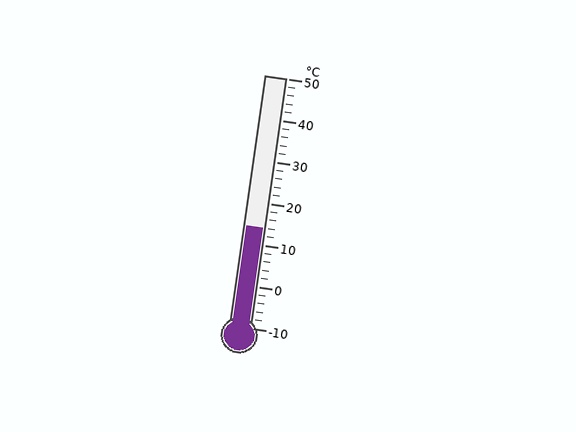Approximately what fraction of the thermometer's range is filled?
The thermometer is filled to approximately 40% of its range.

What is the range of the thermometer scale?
The thermometer scale ranges from -10°C to 50°C.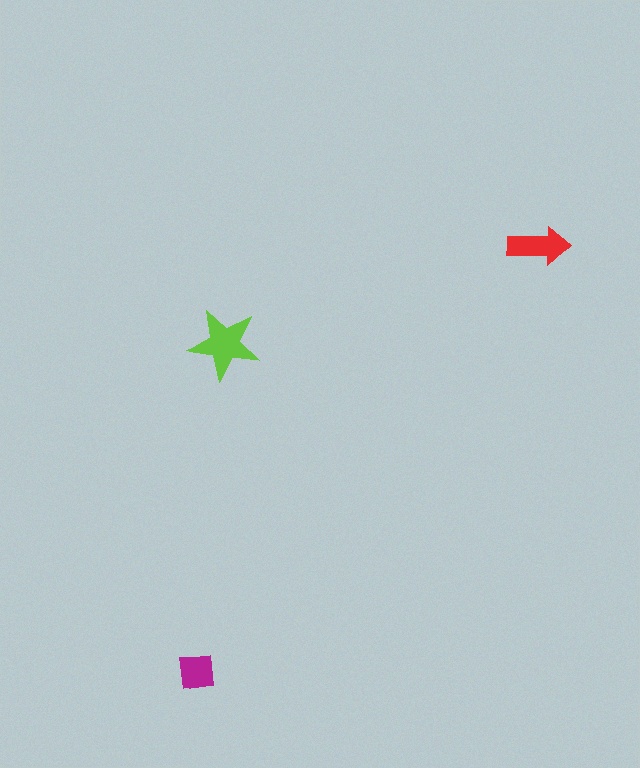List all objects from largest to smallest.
The lime star, the red arrow, the magenta square.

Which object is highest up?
The red arrow is topmost.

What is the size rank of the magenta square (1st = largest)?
3rd.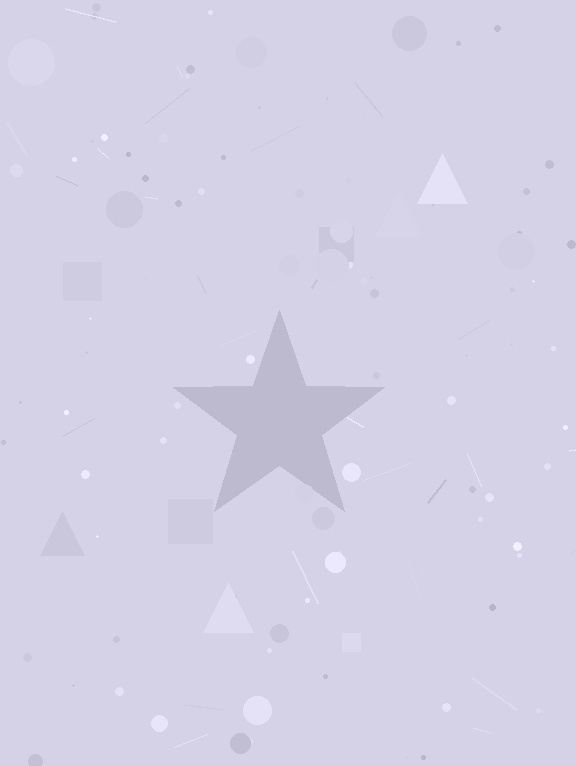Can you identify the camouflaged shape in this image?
The camouflaged shape is a star.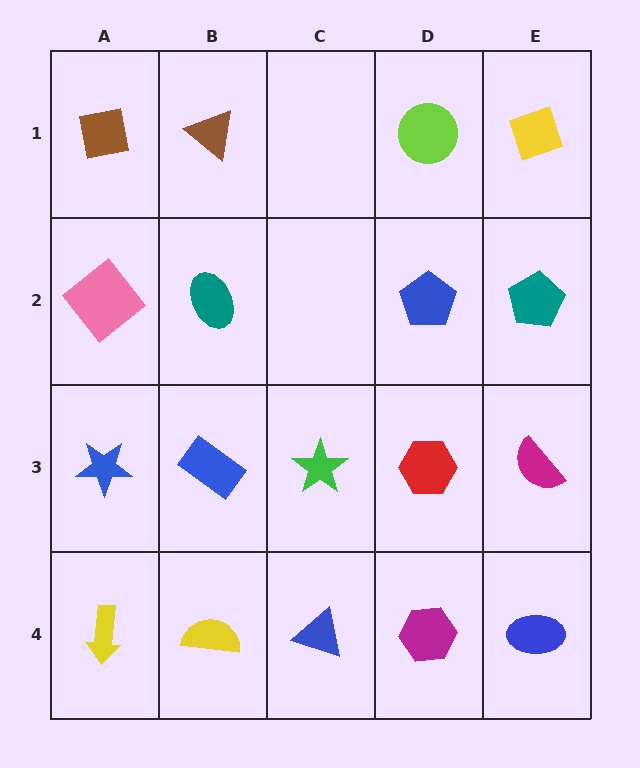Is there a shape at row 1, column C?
No, that cell is empty.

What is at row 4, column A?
A yellow arrow.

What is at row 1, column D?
A lime circle.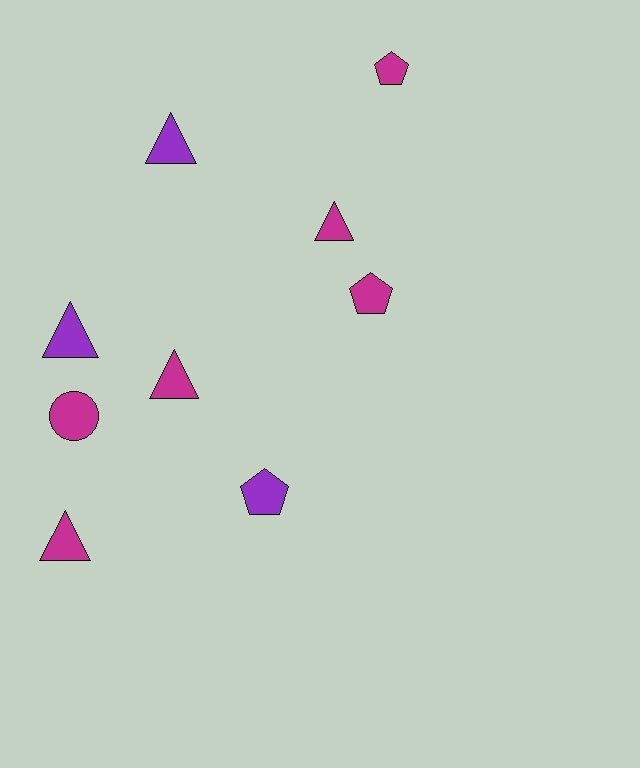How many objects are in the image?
There are 9 objects.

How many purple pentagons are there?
There is 1 purple pentagon.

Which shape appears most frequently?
Triangle, with 5 objects.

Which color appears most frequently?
Magenta, with 6 objects.